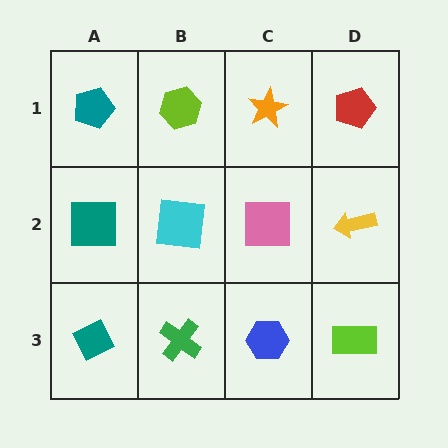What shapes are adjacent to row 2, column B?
A lime hexagon (row 1, column B), a green cross (row 3, column B), a teal square (row 2, column A), a pink square (row 2, column C).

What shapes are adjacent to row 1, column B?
A cyan square (row 2, column B), a teal pentagon (row 1, column A), an orange star (row 1, column C).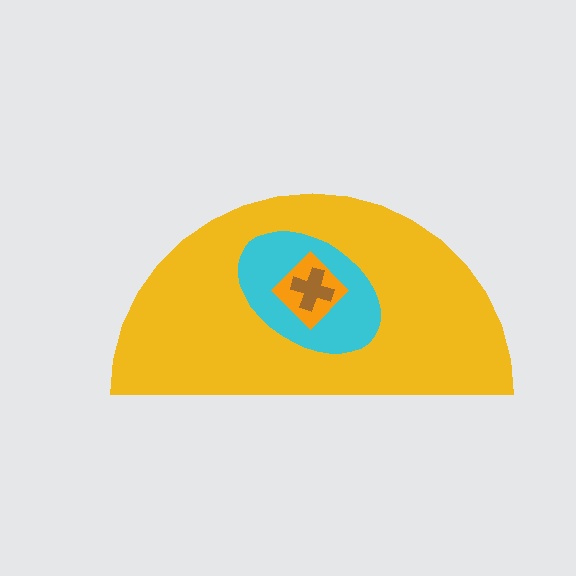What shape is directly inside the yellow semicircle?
The cyan ellipse.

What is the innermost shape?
The brown cross.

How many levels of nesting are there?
4.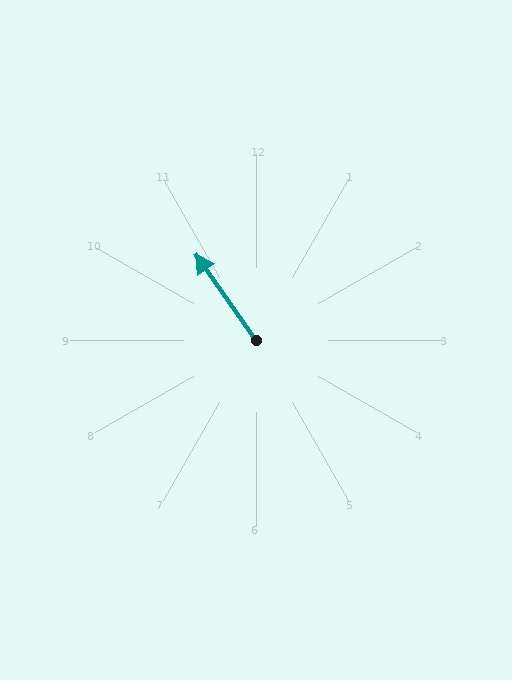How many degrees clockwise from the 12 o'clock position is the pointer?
Approximately 325 degrees.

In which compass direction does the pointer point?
Northwest.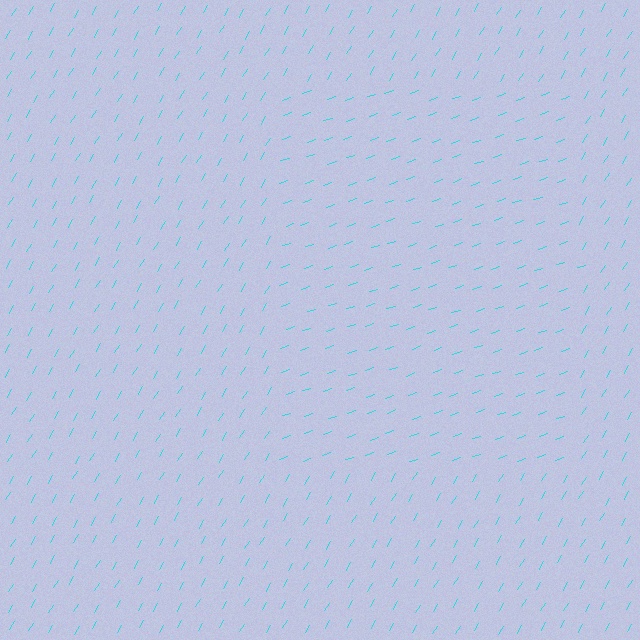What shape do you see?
I see a rectangle.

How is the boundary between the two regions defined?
The boundary is defined purely by a change in line orientation (approximately 40 degrees difference). All lines are the same color and thickness.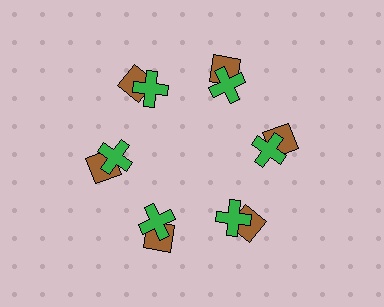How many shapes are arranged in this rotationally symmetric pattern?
There are 12 shapes, arranged in 6 groups of 2.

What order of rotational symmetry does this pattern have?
This pattern has 6-fold rotational symmetry.